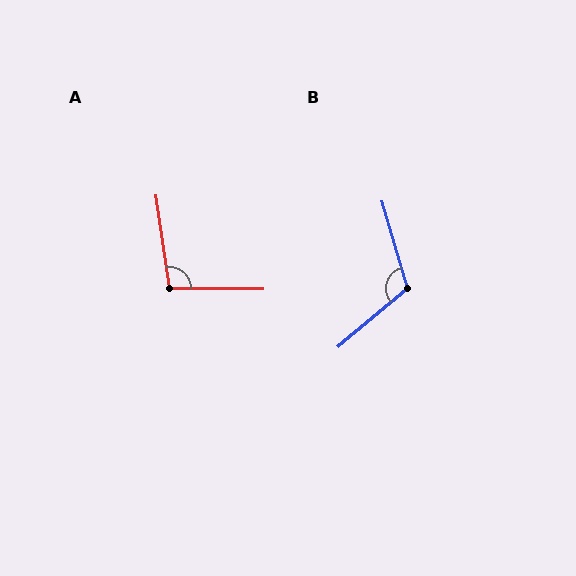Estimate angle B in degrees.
Approximately 114 degrees.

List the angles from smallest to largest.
A (99°), B (114°).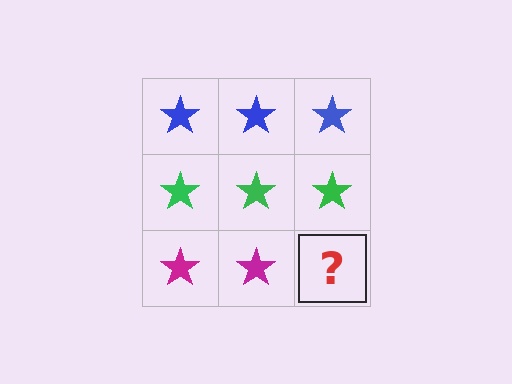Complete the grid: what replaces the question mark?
The question mark should be replaced with a magenta star.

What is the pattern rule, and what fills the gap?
The rule is that each row has a consistent color. The gap should be filled with a magenta star.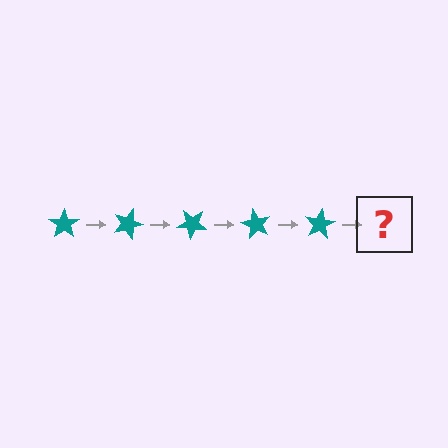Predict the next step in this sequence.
The next step is a teal star rotated 100 degrees.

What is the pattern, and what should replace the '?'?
The pattern is that the star rotates 20 degrees each step. The '?' should be a teal star rotated 100 degrees.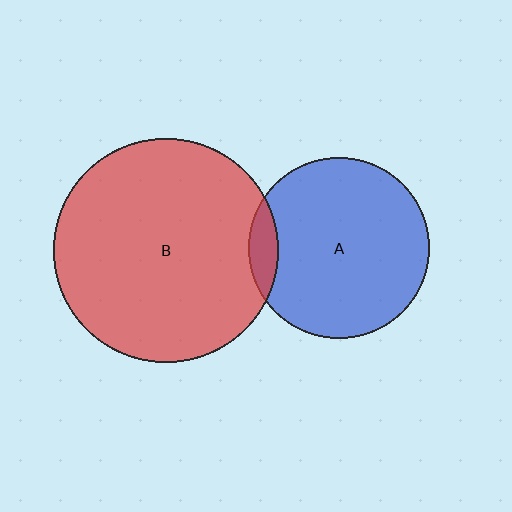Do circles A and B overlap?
Yes.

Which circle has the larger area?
Circle B (red).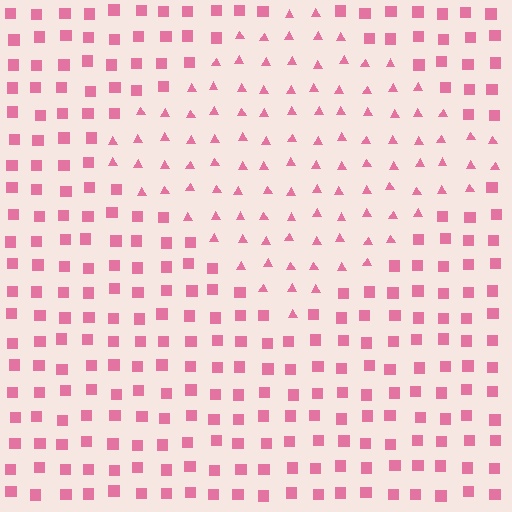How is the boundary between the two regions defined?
The boundary is defined by a change in element shape: triangles inside vs. squares outside. All elements share the same color and spacing.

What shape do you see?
I see a diamond.